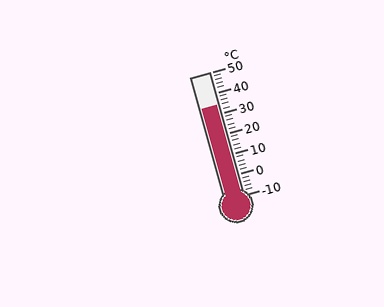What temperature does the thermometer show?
The thermometer shows approximately 34°C.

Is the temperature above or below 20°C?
The temperature is above 20°C.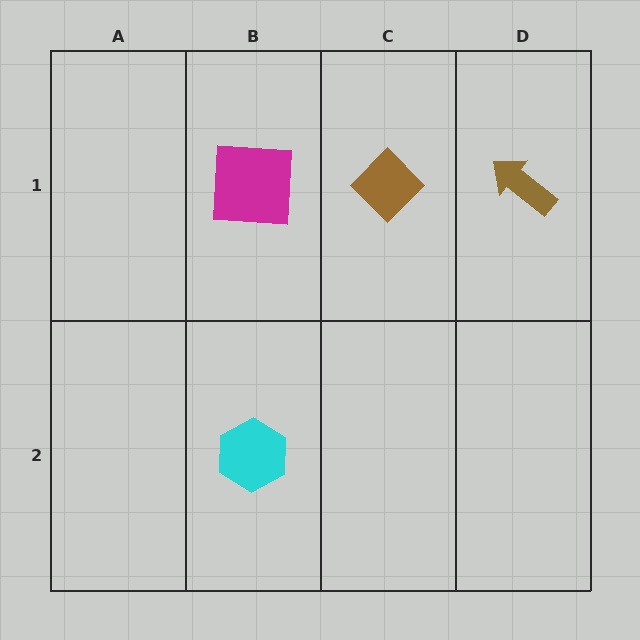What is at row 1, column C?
A brown diamond.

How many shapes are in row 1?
3 shapes.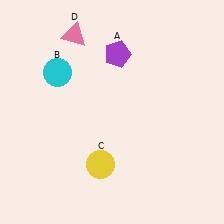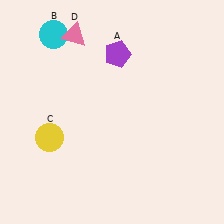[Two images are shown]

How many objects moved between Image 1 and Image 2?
2 objects moved between the two images.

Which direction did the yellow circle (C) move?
The yellow circle (C) moved left.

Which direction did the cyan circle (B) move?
The cyan circle (B) moved up.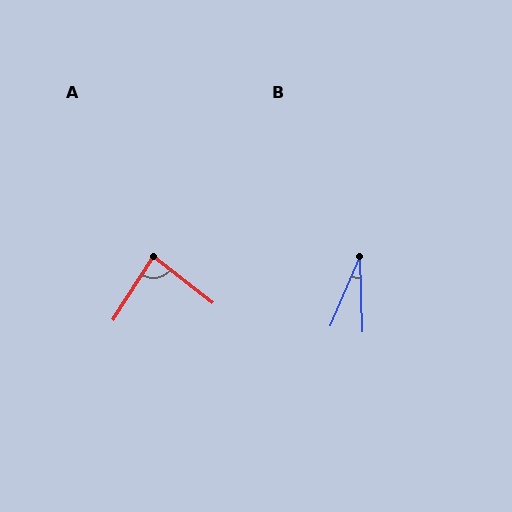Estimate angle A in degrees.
Approximately 85 degrees.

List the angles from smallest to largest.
B (25°), A (85°).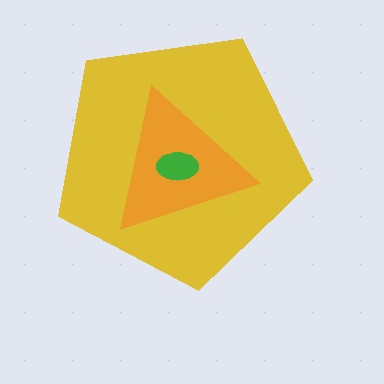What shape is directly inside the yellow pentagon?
The orange triangle.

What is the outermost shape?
The yellow pentagon.